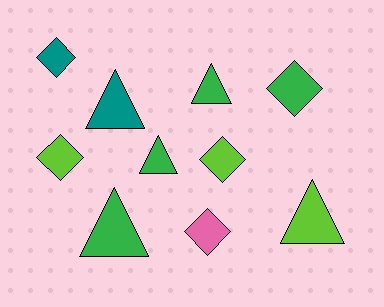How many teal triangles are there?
There is 1 teal triangle.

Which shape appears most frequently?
Triangle, with 5 objects.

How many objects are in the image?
There are 10 objects.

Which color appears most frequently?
Green, with 4 objects.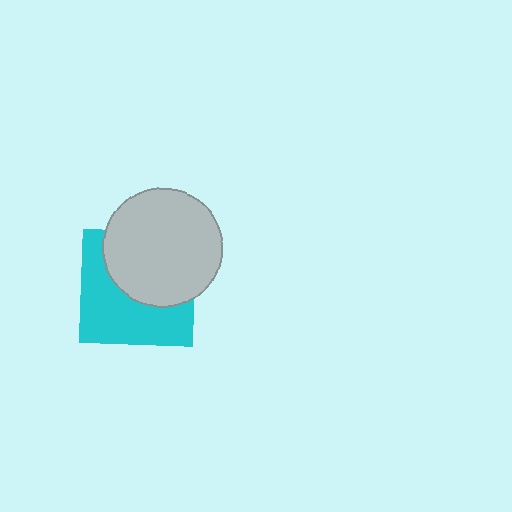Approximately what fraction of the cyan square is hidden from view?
Roughly 47% of the cyan square is hidden behind the light gray circle.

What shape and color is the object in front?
The object in front is a light gray circle.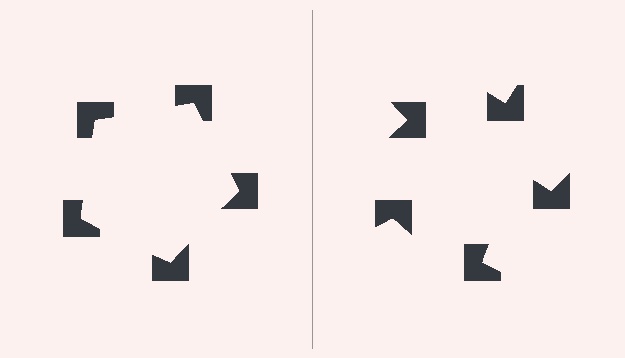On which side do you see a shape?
An illusory pentagon appears on the left side. On the right side the wedge cuts are rotated, so no coherent shape forms.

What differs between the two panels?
The notched squares are positioned identically on both sides; only the wedge orientations differ. On the left they align to a pentagon; on the right they are misaligned.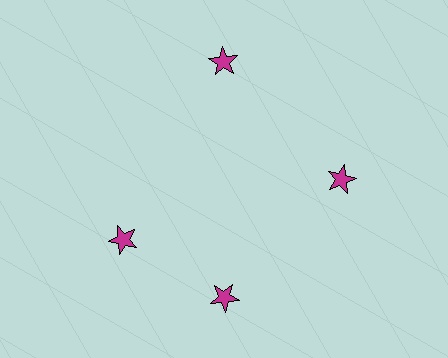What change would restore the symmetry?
The symmetry would be restored by rotating it back into even spacing with its neighbors so that all 4 stars sit at equal angles and equal distance from the center.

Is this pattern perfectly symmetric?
No. The 4 magenta stars are arranged in a ring, but one element near the 9 o'clock position is rotated out of alignment along the ring, breaking the 4-fold rotational symmetry.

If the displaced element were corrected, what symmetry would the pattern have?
It would have 4-fold rotational symmetry — the pattern would map onto itself every 90 degrees.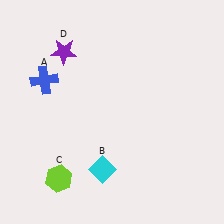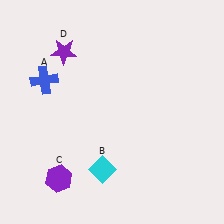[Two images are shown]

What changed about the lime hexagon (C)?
In Image 1, C is lime. In Image 2, it changed to purple.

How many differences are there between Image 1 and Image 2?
There is 1 difference between the two images.